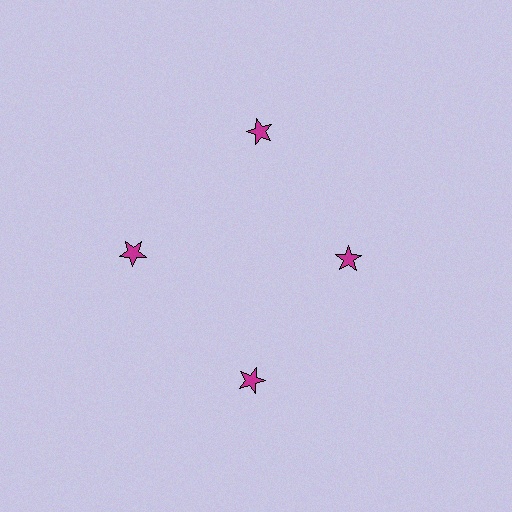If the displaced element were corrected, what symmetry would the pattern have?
It would have 4-fold rotational symmetry — the pattern would map onto itself every 90 degrees.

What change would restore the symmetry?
The symmetry would be restored by moving it outward, back onto the ring so that all 4 stars sit at equal angles and equal distance from the center.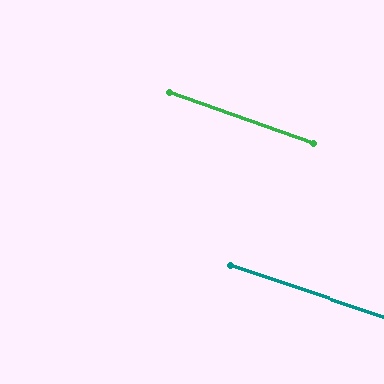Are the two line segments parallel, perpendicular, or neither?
Parallel — their directions differ by only 0.8°.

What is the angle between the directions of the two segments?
Approximately 1 degree.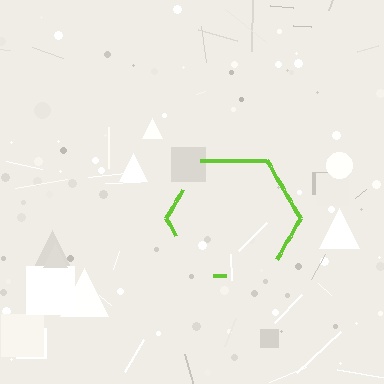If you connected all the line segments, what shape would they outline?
They would outline a hexagon.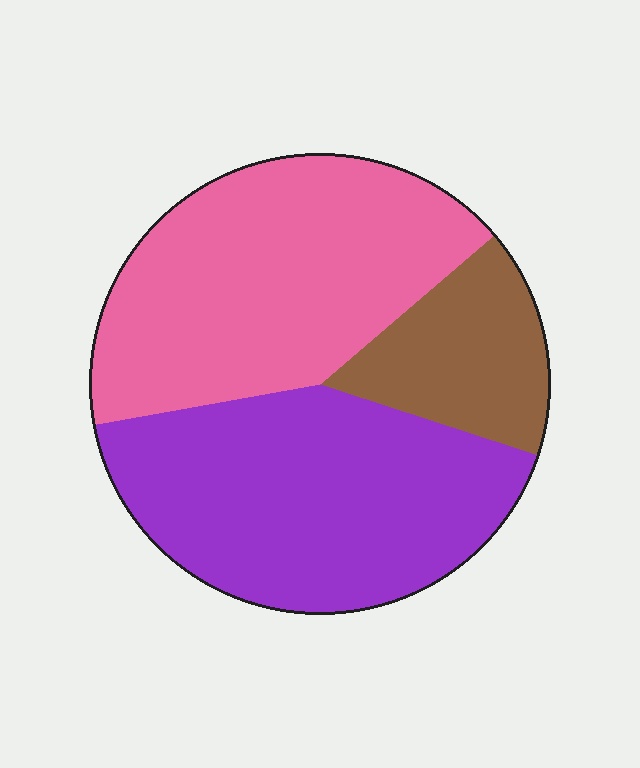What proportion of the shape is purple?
Purple takes up about two fifths (2/5) of the shape.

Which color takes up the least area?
Brown, at roughly 15%.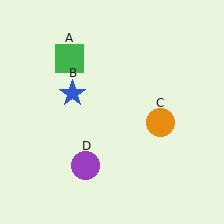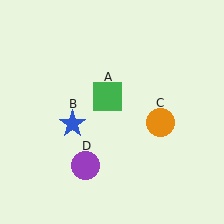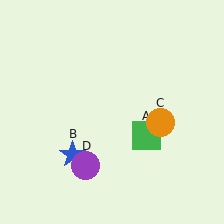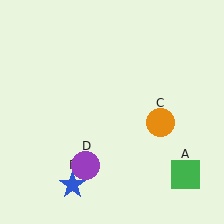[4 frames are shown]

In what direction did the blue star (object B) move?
The blue star (object B) moved down.